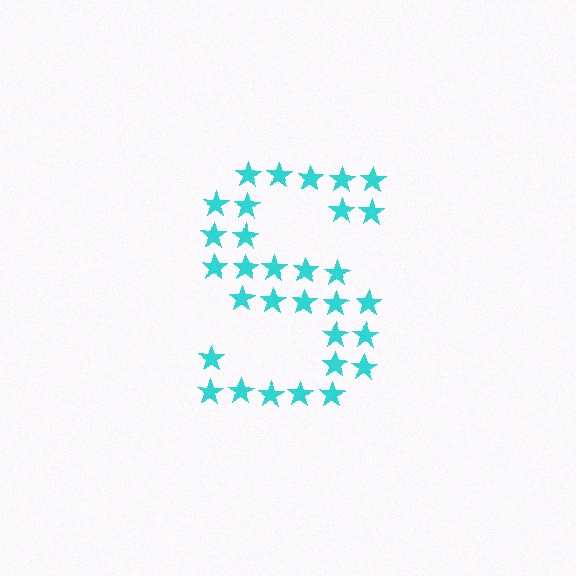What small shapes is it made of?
It is made of small stars.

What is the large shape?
The large shape is the letter S.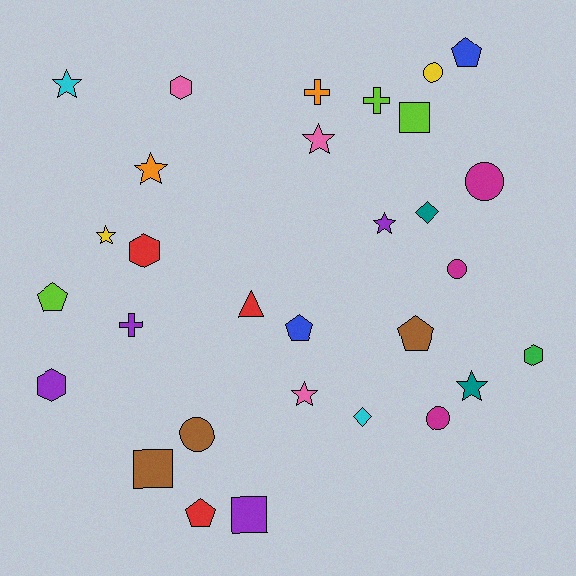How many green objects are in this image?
There is 1 green object.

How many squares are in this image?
There are 3 squares.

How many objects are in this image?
There are 30 objects.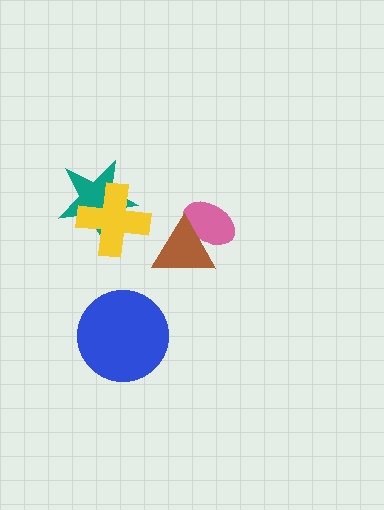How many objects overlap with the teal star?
1 object overlaps with the teal star.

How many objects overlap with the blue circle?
0 objects overlap with the blue circle.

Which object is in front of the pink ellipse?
The brown triangle is in front of the pink ellipse.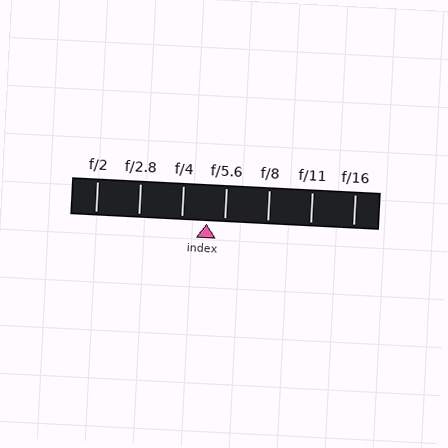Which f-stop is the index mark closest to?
The index mark is closest to f/5.6.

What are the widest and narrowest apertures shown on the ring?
The widest aperture shown is f/2 and the narrowest is f/16.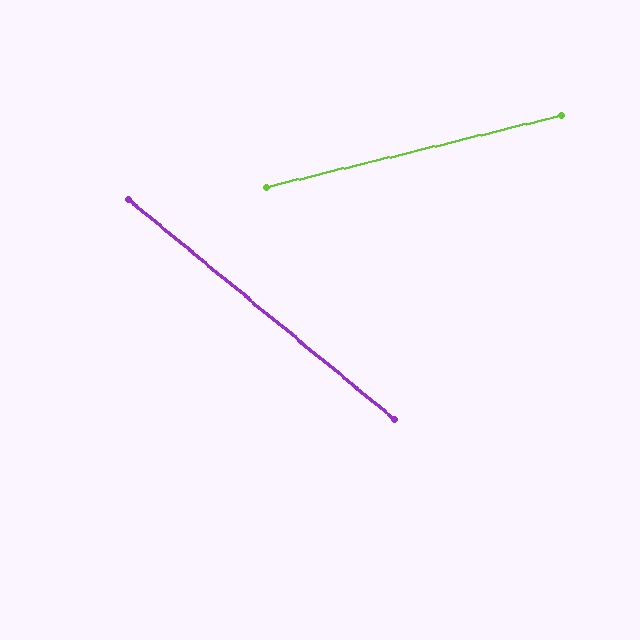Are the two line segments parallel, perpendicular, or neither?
Neither parallel nor perpendicular — they differ by about 53°.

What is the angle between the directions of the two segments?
Approximately 53 degrees.